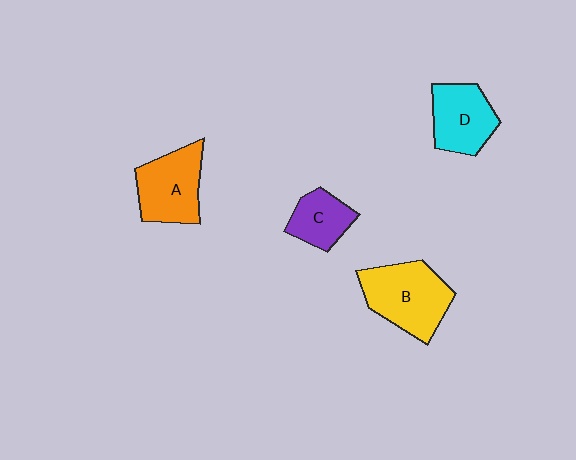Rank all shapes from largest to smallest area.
From largest to smallest: B (yellow), A (orange), D (cyan), C (purple).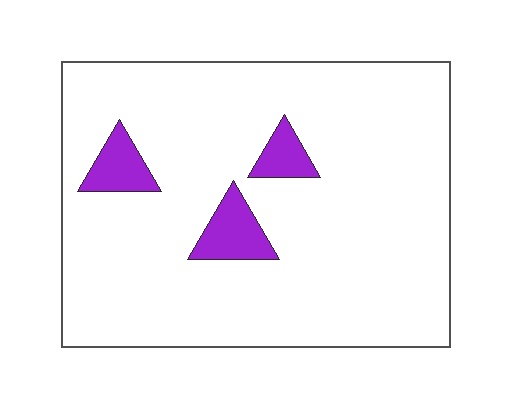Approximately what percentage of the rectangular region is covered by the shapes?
Approximately 10%.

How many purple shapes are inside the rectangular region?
3.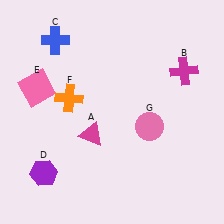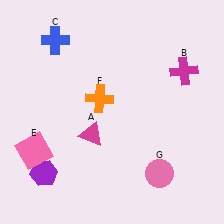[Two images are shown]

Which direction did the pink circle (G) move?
The pink circle (G) moved down.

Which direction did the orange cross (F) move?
The orange cross (F) moved right.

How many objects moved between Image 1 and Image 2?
3 objects moved between the two images.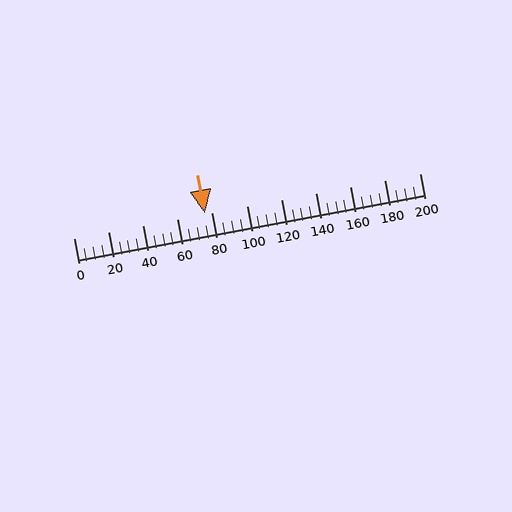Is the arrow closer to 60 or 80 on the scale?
The arrow is closer to 80.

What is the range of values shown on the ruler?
The ruler shows values from 0 to 200.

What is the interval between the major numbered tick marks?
The major tick marks are spaced 20 units apart.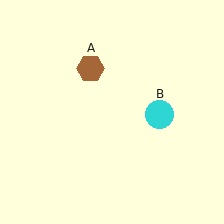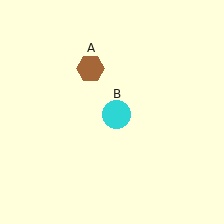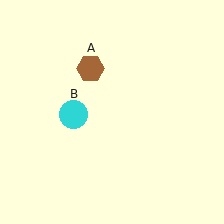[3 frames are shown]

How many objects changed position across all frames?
1 object changed position: cyan circle (object B).